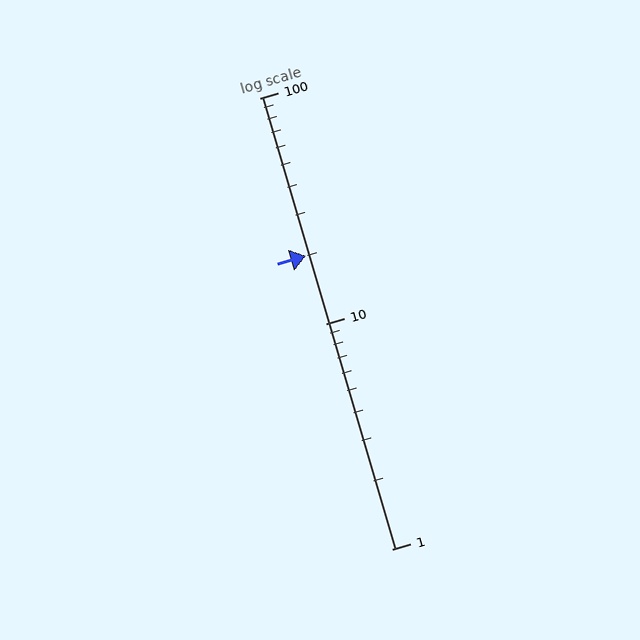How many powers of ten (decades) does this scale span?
The scale spans 2 decades, from 1 to 100.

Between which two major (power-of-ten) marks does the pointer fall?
The pointer is between 10 and 100.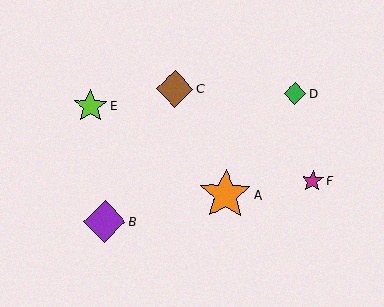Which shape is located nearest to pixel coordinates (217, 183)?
The orange star (labeled A) at (225, 195) is nearest to that location.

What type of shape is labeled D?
Shape D is a green diamond.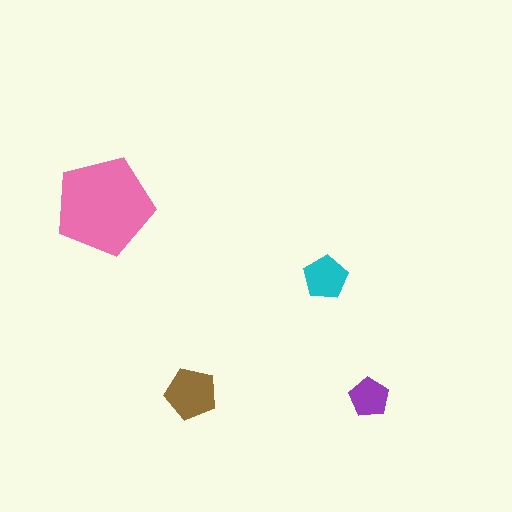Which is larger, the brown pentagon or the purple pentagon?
The brown one.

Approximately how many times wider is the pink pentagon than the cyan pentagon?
About 2 times wider.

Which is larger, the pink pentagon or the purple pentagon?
The pink one.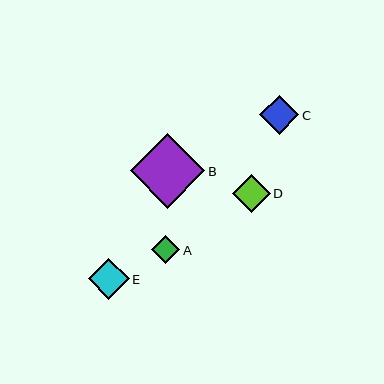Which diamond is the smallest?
Diamond A is the smallest with a size of approximately 28 pixels.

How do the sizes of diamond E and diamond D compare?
Diamond E and diamond D are approximately the same size.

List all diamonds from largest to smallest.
From largest to smallest: B, E, C, D, A.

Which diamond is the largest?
Diamond B is the largest with a size of approximately 74 pixels.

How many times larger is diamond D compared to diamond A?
Diamond D is approximately 1.3 times the size of diamond A.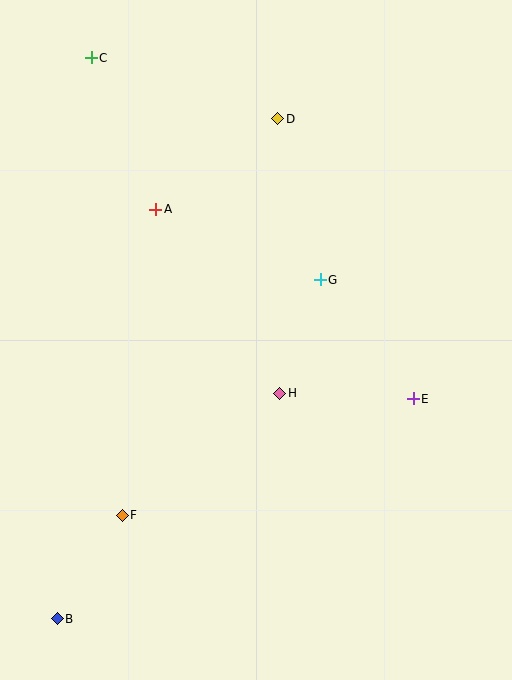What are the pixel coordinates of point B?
Point B is at (57, 619).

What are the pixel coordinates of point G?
Point G is at (320, 280).